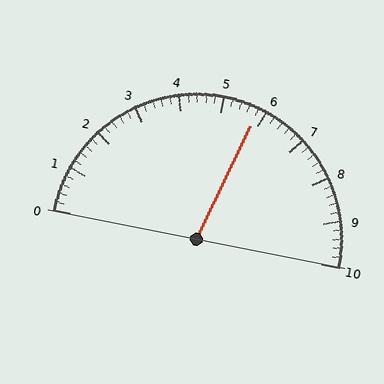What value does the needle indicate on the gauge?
The needle indicates approximately 5.8.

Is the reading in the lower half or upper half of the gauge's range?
The reading is in the upper half of the range (0 to 10).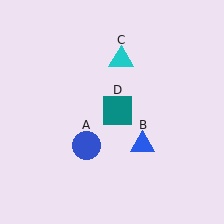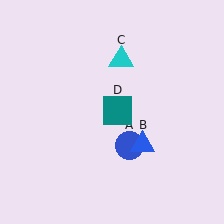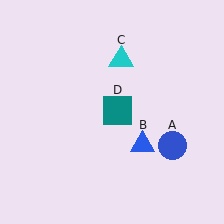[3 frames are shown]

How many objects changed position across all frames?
1 object changed position: blue circle (object A).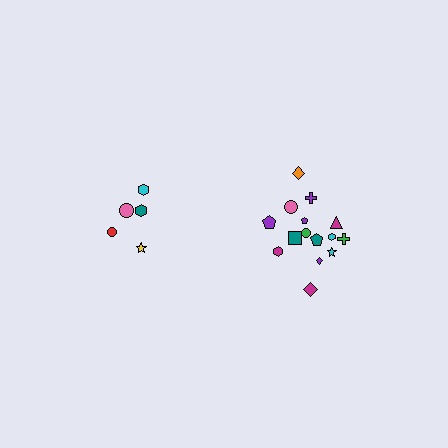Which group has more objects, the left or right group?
The right group.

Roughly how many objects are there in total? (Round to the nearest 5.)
Roughly 20 objects in total.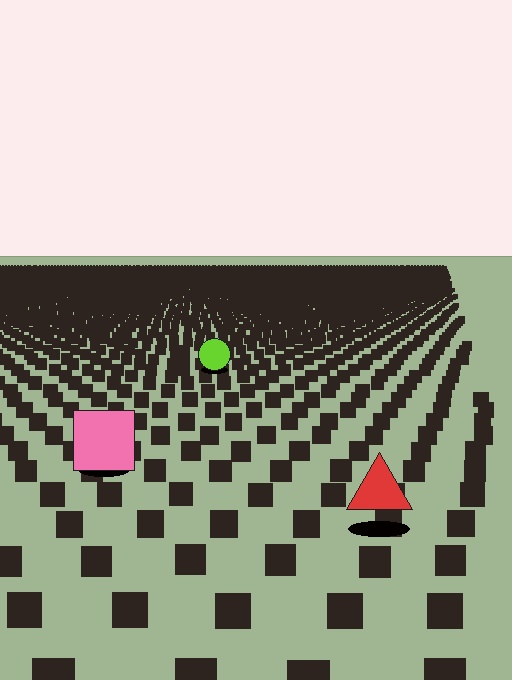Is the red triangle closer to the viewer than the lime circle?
Yes. The red triangle is closer — you can tell from the texture gradient: the ground texture is coarser near it.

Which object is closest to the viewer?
The red triangle is closest. The texture marks near it are larger and more spread out.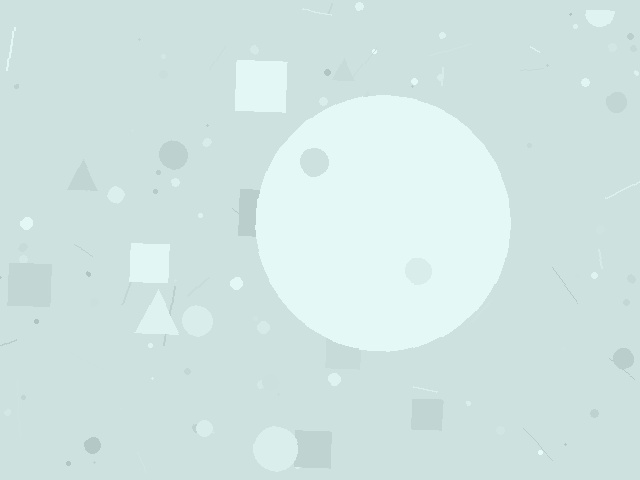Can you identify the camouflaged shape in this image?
The camouflaged shape is a circle.